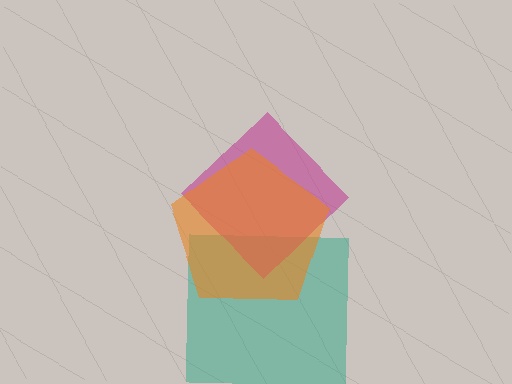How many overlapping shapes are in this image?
There are 3 overlapping shapes in the image.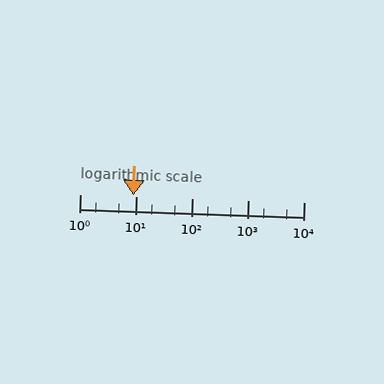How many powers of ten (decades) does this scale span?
The scale spans 4 decades, from 1 to 10000.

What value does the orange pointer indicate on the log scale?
The pointer indicates approximately 9.1.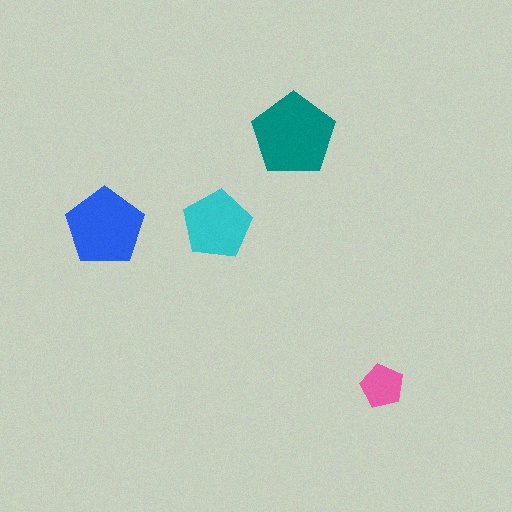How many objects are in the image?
There are 4 objects in the image.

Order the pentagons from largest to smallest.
the teal one, the blue one, the cyan one, the pink one.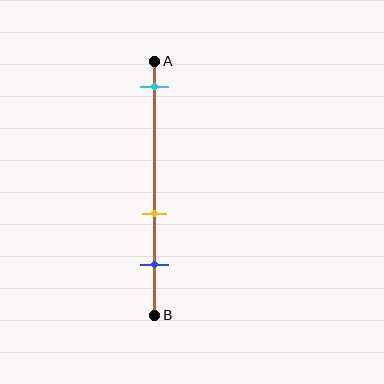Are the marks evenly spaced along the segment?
No, the marks are not evenly spaced.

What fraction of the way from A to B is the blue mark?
The blue mark is approximately 80% (0.8) of the way from A to B.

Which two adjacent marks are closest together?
The yellow and blue marks are the closest adjacent pair.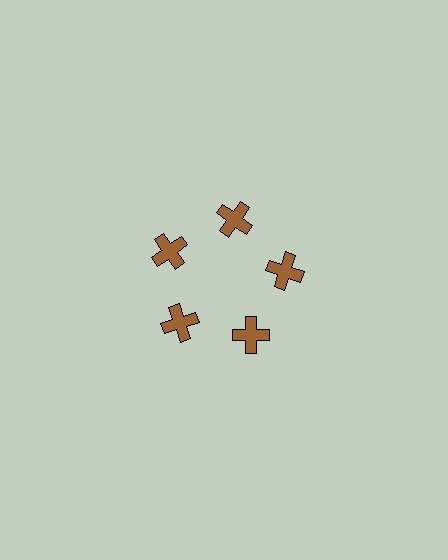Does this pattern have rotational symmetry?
Yes, this pattern has 5-fold rotational symmetry. It looks the same after rotating 72 degrees around the center.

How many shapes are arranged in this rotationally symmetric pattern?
There are 5 shapes, arranged in 5 groups of 1.